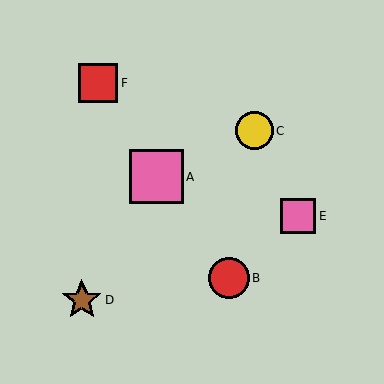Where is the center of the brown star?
The center of the brown star is at (82, 300).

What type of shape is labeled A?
Shape A is a pink square.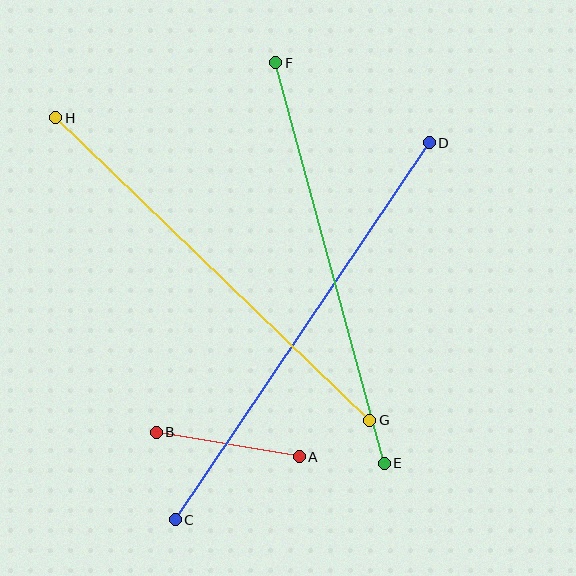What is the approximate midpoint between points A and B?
The midpoint is at approximately (228, 445) pixels.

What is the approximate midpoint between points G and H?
The midpoint is at approximately (213, 269) pixels.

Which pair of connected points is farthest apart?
Points C and D are farthest apart.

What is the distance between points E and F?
The distance is approximately 415 pixels.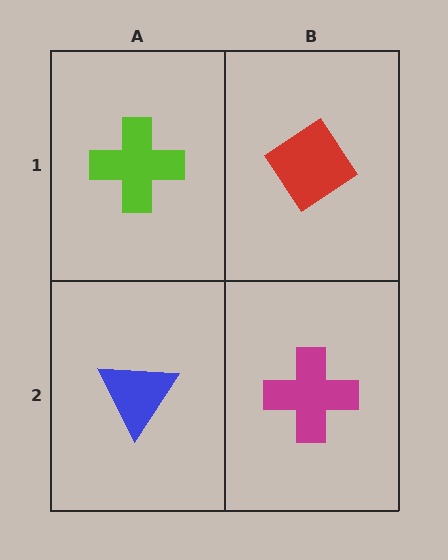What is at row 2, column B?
A magenta cross.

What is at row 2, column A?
A blue triangle.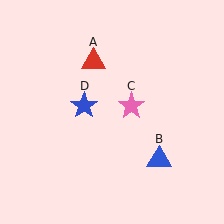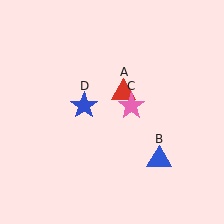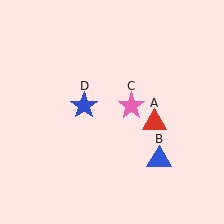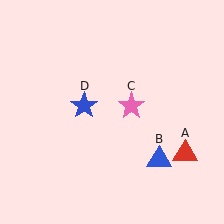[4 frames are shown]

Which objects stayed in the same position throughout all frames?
Blue triangle (object B) and pink star (object C) and blue star (object D) remained stationary.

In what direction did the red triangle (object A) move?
The red triangle (object A) moved down and to the right.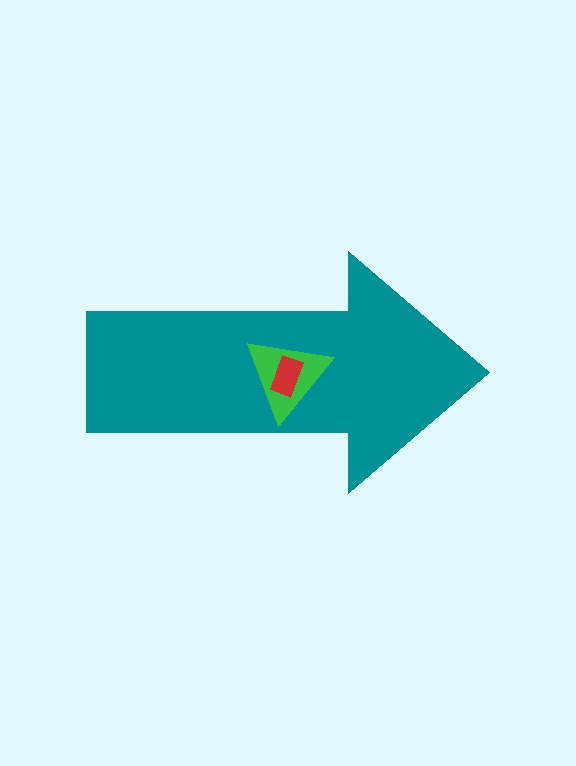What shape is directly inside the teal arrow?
The green triangle.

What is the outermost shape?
The teal arrow.